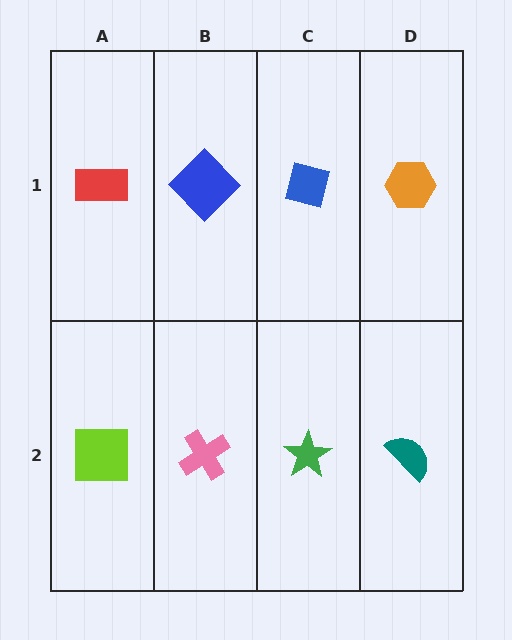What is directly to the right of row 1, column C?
An orange hexagon.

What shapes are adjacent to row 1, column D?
A teal semicircle (row 2, column D), a blue square (row 1, column C).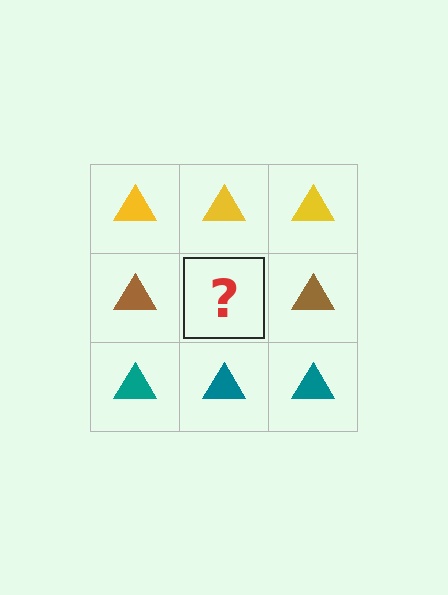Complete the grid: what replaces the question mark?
The question mark should be replaced with a brown triangle.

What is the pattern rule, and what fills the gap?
The rule is that each row has a consistent color. The gap should be filled with a brown triangle.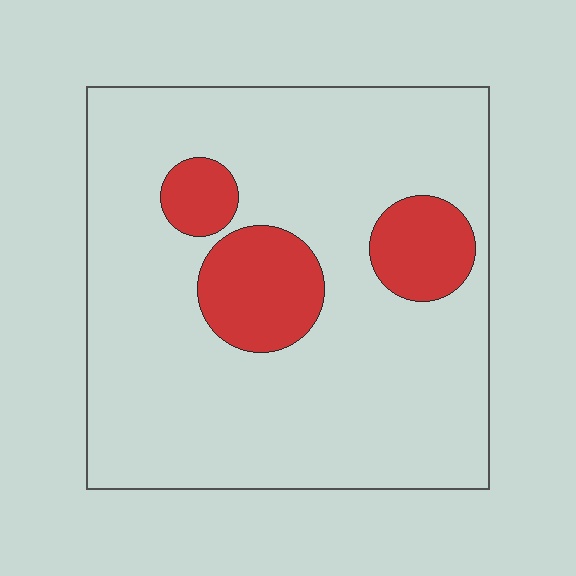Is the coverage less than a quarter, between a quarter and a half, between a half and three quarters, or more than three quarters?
Less than a quarter.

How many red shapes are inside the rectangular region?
3.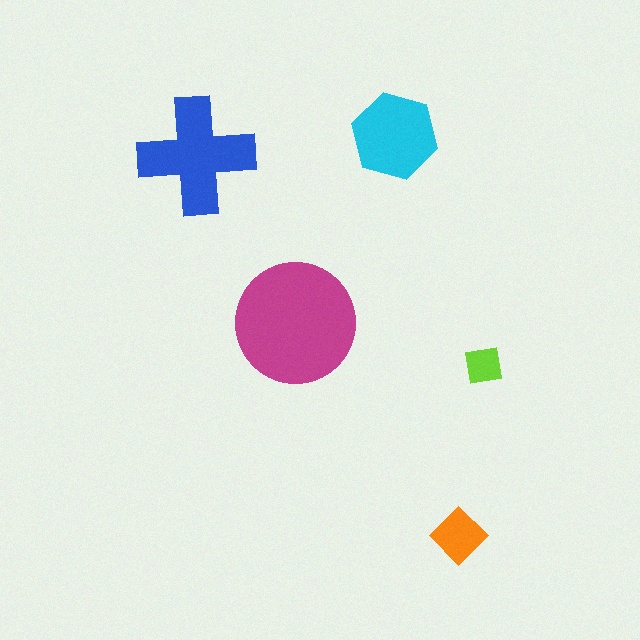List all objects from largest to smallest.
The magenta circle, the blue cross, the cyan hexagon, the orange diamond, the lime square.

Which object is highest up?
The cyan hexagon is topmost.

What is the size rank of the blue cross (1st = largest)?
2nd.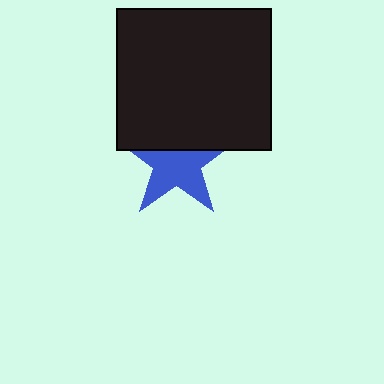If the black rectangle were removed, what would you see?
You would see the complete blue star.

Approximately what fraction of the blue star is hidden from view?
Roughly 38% of the blue star is hidden behind the black rectangle.